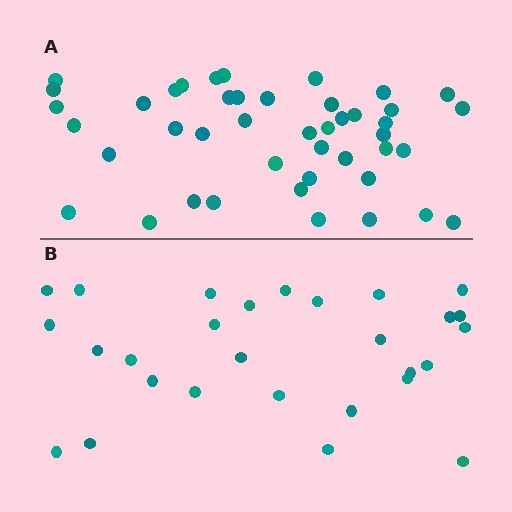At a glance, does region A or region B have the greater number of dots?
Region A (the top region) has more dots.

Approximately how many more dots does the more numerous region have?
Region A has approximately 15 more dots than region B.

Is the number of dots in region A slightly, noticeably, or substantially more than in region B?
Region A has substantially more. The ratio is roughly 1.6 to 1.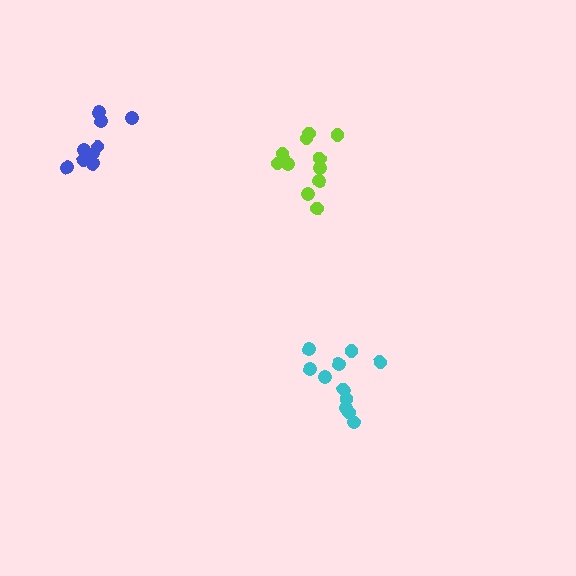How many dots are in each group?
Group 1: 9 dots, Group 2: 11 dots, Group 3: 11 dots (31 total).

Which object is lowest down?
The cyan cluster is bottommost.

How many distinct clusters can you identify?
There are 3 distinct clusters.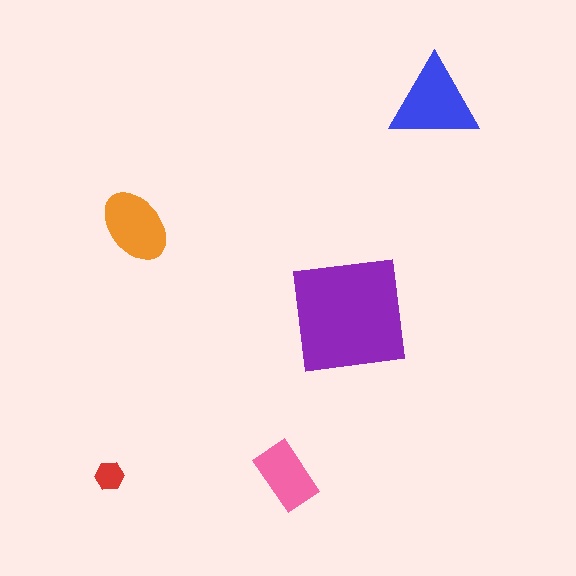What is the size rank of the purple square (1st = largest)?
1st.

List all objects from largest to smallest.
The purple square, the blue triangle, the orange ellipse, the pink rectangle, the red hexagon.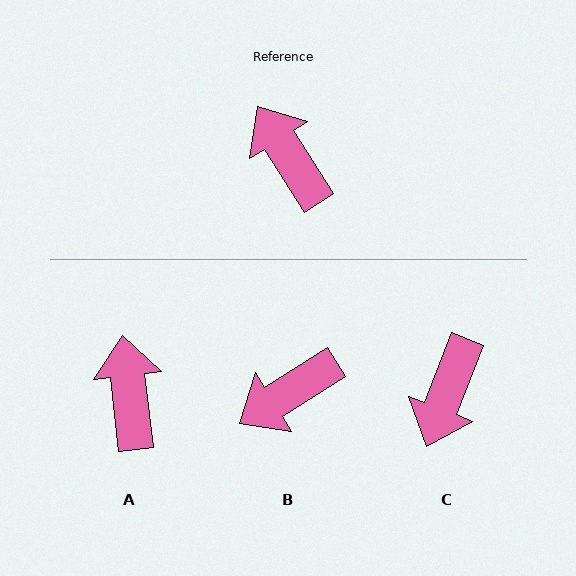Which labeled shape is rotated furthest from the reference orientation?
C, about 127 degrees away.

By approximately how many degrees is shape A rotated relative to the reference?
Approximately 26 degrees clockwise.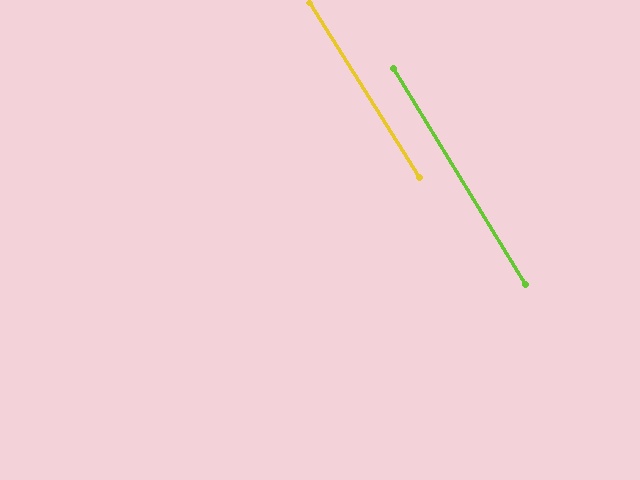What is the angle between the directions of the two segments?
Approximately 1 degree.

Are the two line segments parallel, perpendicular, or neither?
Parallel — their directions differ by only 0.7°.